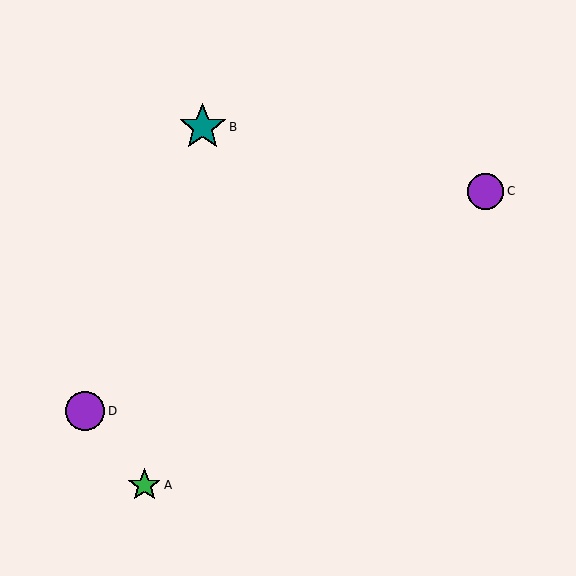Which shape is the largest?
The teal star (labeled B) is the largest.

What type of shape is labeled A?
Shape A is a green star.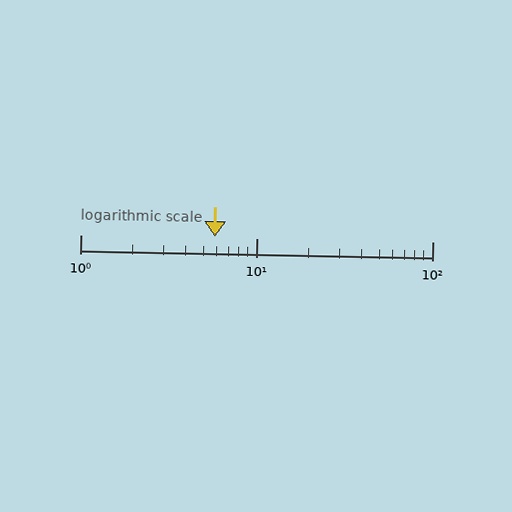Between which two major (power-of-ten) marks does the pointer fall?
The pointer is between 1 and 10.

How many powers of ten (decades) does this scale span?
The scale spans 2 decades, from 1 to 100.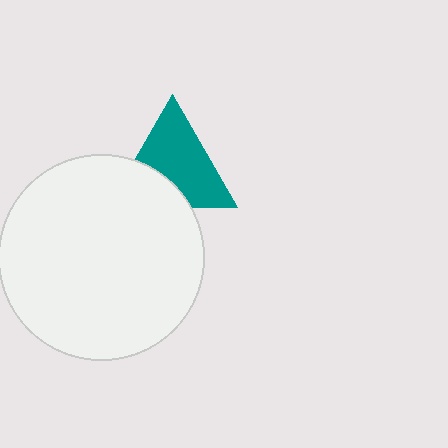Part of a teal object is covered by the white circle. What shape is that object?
It is a triangle.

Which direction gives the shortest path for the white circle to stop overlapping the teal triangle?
Moving down gives the shortest separation.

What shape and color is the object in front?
The object in front is a white circle.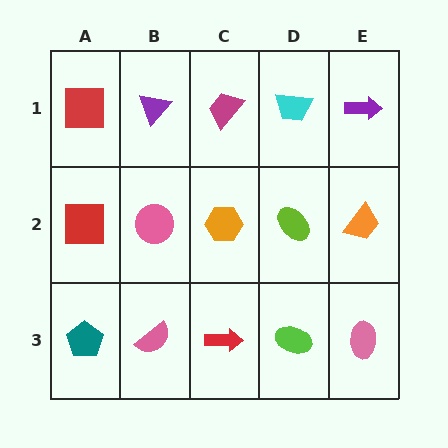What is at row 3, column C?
A red arrow.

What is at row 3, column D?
A lime ellipse.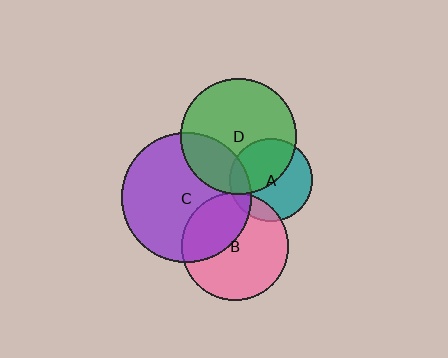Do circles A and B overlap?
Yes.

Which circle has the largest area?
Circle C (purple).